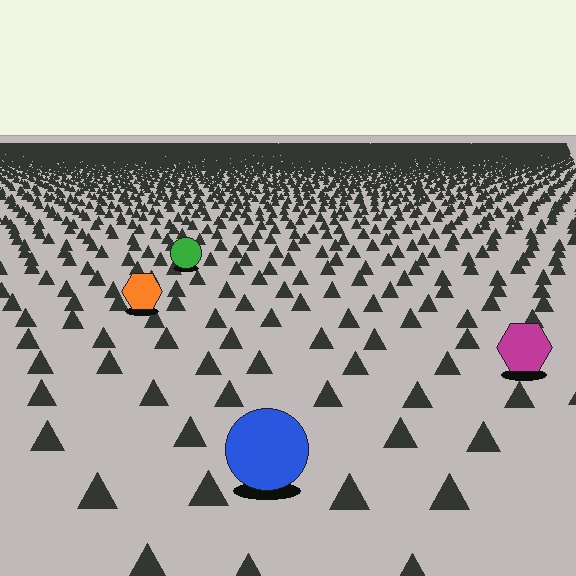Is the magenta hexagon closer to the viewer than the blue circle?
No. The blue circle is closer — you can tell from the texture gradient: the ground texture is coarser near it.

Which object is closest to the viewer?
The blue circle is closest. The texture marks near it are larger and more spread out.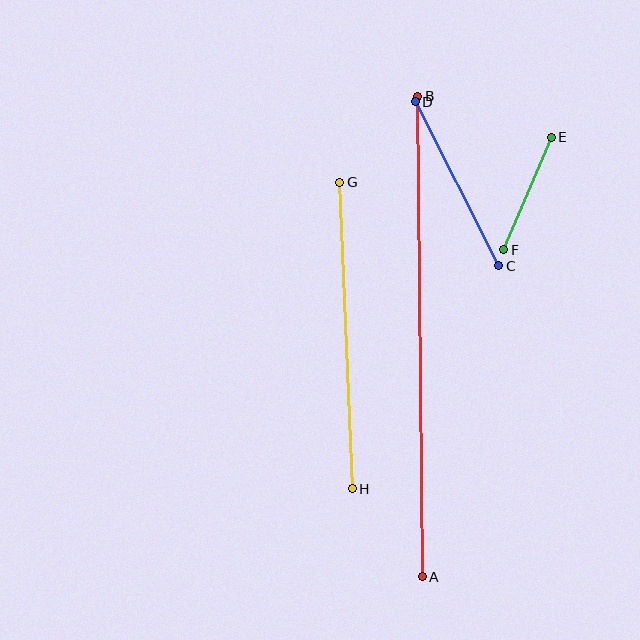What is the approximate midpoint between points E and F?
The midpoint is at approximately (527, 193) pixels.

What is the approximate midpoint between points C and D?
The midpoint is at approximately (457, 184) pixels.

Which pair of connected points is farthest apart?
Points A and B are farthest apart.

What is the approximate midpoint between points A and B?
The midpoint is at approximately (420, 337) pixels.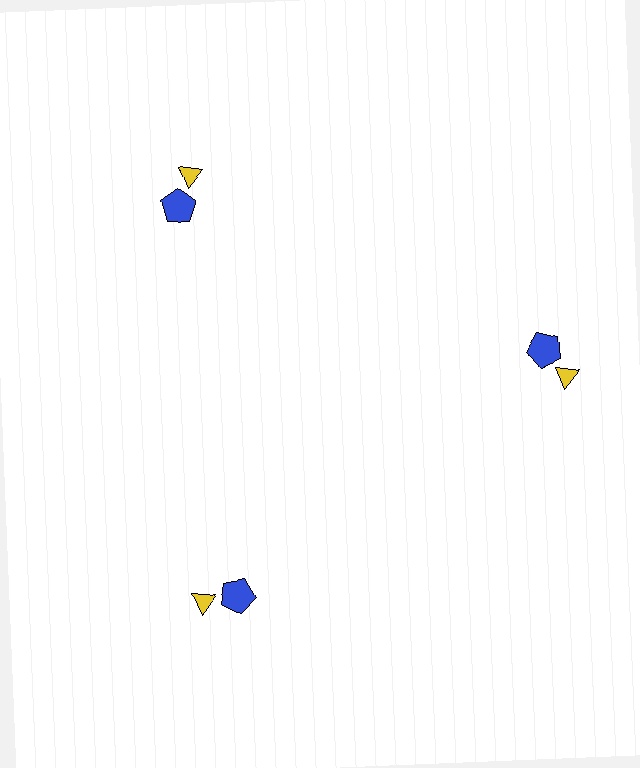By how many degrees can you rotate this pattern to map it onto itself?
The pattern maps onto itself every 120 degrees of rotation.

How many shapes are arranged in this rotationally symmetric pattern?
There are 6 shapes, arranged in 3 groups of 2.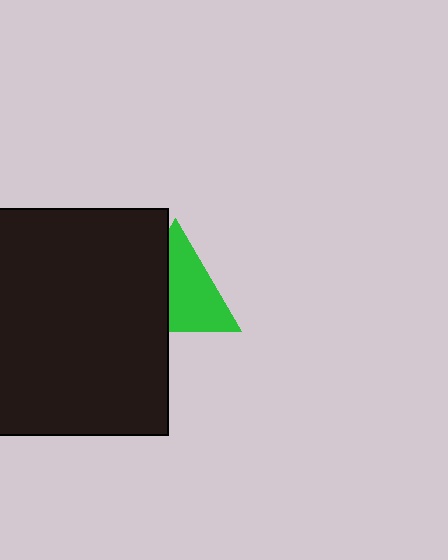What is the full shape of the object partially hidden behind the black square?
The partially hidden object is a green triangle.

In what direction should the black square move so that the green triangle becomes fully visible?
The black square should move left. That is the shortest direction to clear the overlap and leave the green triangle fully visible.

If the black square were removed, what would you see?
You would see the complete green triangle.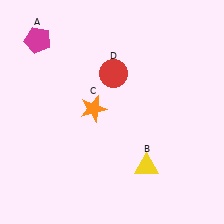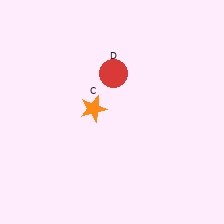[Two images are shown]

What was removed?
The magenta pentagon (A), the yellow triangle (B) were removed in Image 2.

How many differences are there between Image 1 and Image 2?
There are 2 differences between the two images.